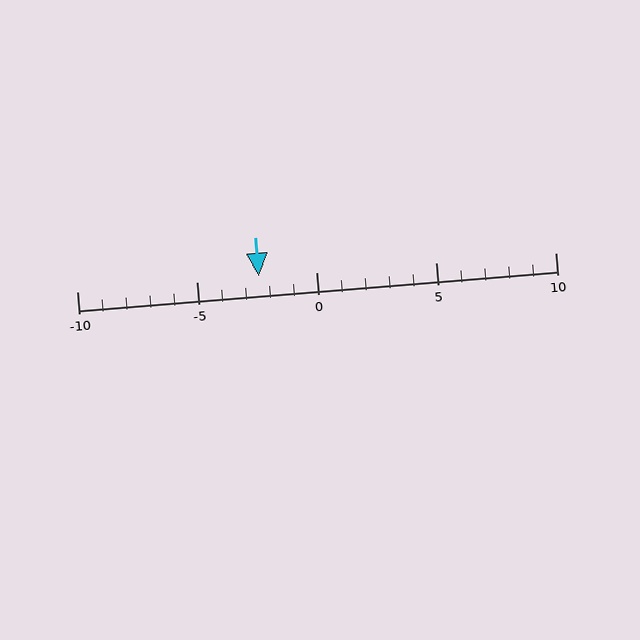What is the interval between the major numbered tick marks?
The major tick marks are spaced 5 units apart.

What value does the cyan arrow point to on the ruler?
The cyan arrow points to approximately -2.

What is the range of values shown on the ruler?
The ruler shows values from -10 to 10.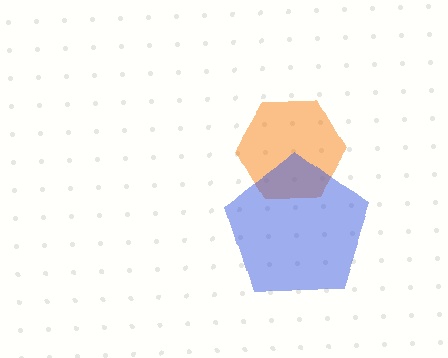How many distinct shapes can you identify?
There are 2 distinct shapes: an orange hexagon, a blue pentagon.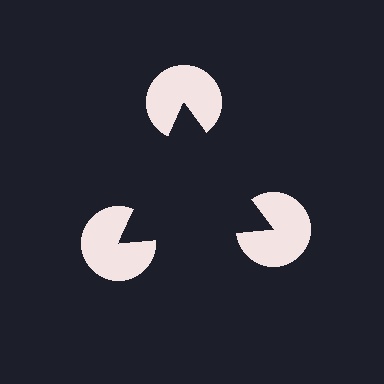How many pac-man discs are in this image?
There are 3 — one at each vertex of the illusory triangle.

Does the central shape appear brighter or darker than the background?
It typically appears slightly darker than the background, even though no actual brightness change is drawn.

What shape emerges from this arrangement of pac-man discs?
An illusory triangle — its edges are inferred from the aligned wedge cuts in the pac-man discs, not physically drawn.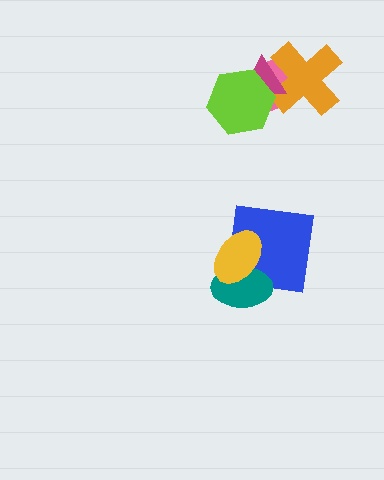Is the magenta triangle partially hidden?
Yes, it is partially covered by another shape.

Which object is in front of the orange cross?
The magenta triangle is in front of the orange cross.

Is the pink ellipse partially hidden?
Yes, it is partially covered by another shape.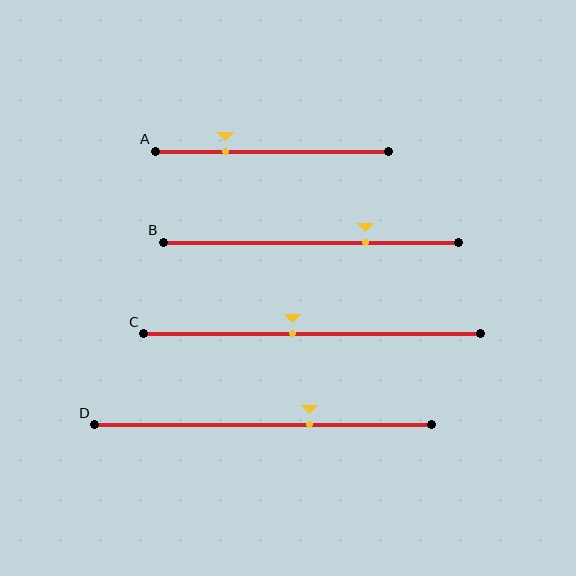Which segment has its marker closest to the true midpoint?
Segment C has its marker closest to the true midpoint.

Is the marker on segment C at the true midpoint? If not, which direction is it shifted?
No, the marker on segment C is shifted to the left by about 6% of the segment length.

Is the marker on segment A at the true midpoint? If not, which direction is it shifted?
No, the marker on segment A is shifted to the left by about 20% of the segment length.